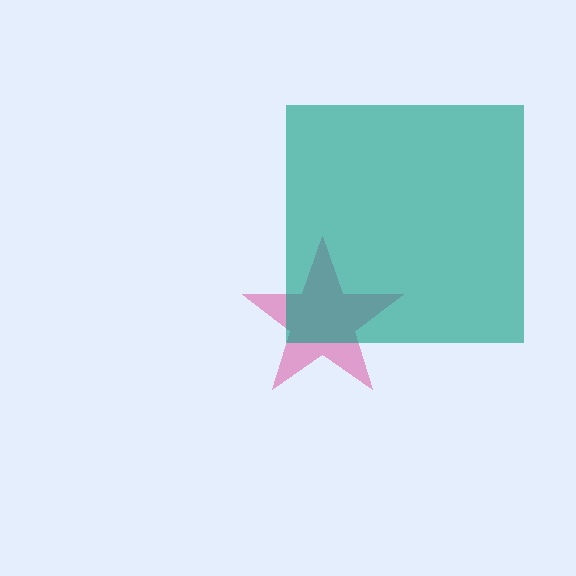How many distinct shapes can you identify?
There are 2 distinct shapes: a pink star, a teal square.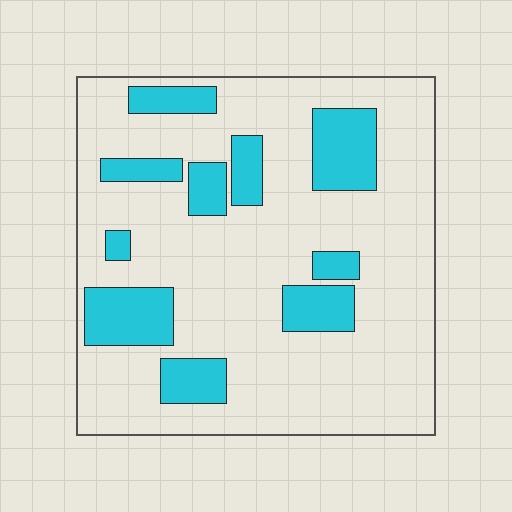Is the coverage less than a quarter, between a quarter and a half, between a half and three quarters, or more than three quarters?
Less than a quarter.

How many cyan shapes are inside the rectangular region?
10.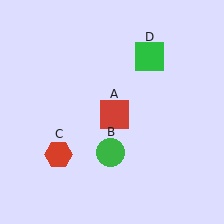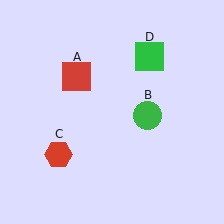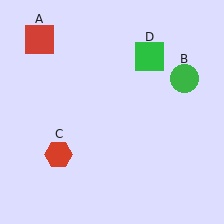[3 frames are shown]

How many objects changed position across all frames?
2 objects changed position: red square (object A), green circle (object B).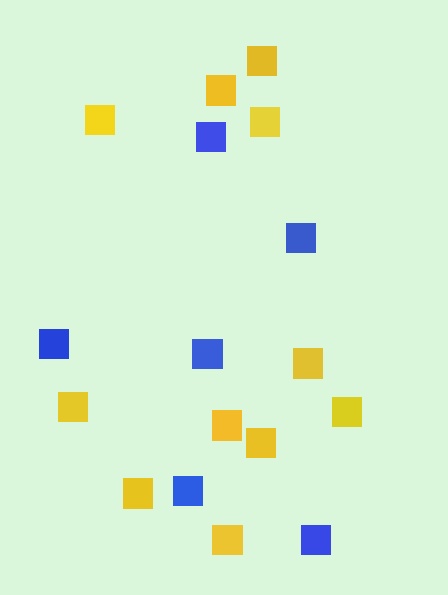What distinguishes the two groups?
There are 2 groups: one group of yellow squares (11) and one group of blue squares (6).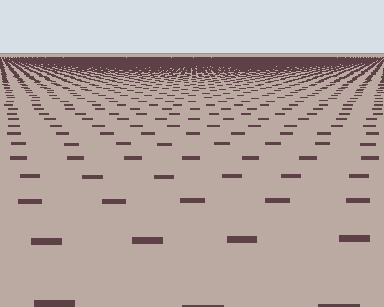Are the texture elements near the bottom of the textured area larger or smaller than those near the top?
Larger. Near the bottom, elements are closer to the viewer and appear at a bigger on-screen size.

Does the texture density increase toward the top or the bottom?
Density increases toward the top.